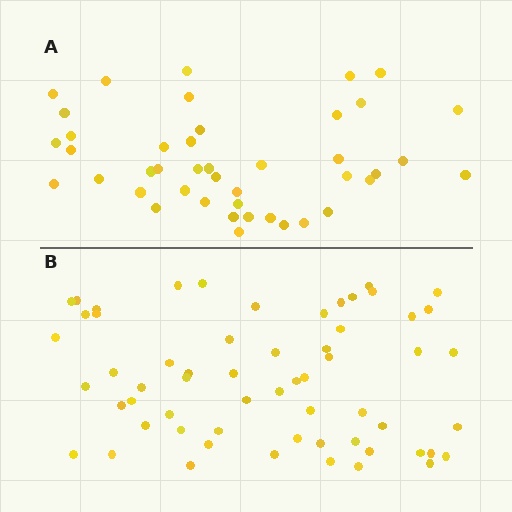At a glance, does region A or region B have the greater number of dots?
Region B (the bottom region) has more dots.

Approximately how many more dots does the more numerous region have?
Region B has approximately 15 more dots than region A.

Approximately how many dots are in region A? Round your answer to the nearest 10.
About 40 dots. (The exact count is 43, which rounds to 40.)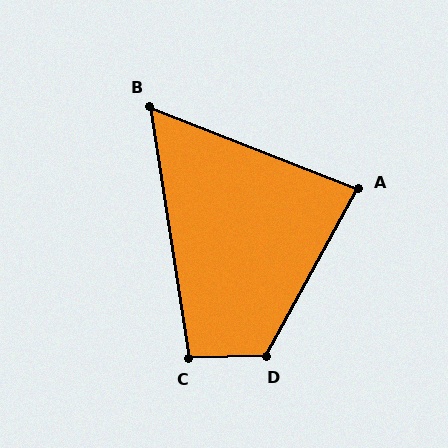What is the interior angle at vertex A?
Approximately 83 degrees (acute).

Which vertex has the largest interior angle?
D, at approximately 120 degrees.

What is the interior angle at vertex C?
Approximately 97 degrees (obtuse).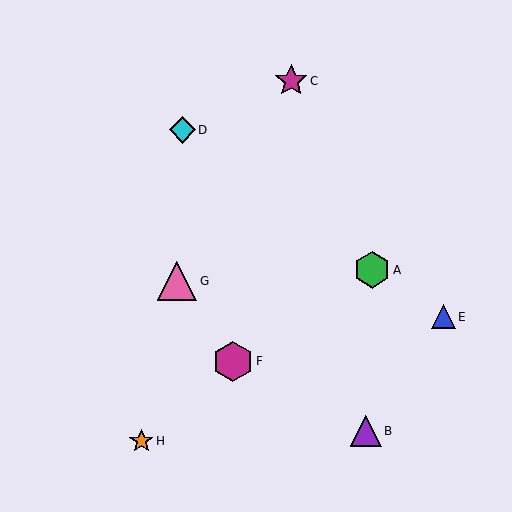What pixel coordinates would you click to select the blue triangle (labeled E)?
Click at (443, 317) to select the blue triangle E.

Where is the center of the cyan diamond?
The center of the cyan diamond is at (182, 130).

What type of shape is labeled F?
Shape F is a magenta hexagon.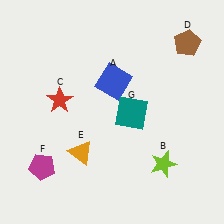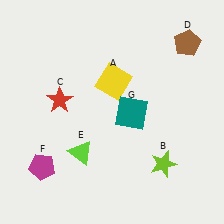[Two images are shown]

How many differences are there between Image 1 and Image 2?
There are 2 differences between the two images.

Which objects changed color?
A changed from blue to yellow. E changed from orange to lime.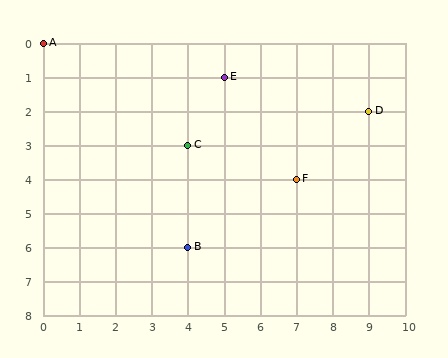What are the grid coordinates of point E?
Point E is at grid coordinates (5, 1).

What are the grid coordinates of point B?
Point B is at grid coordinates (4, 6).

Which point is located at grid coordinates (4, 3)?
Point C is at (4, 3).